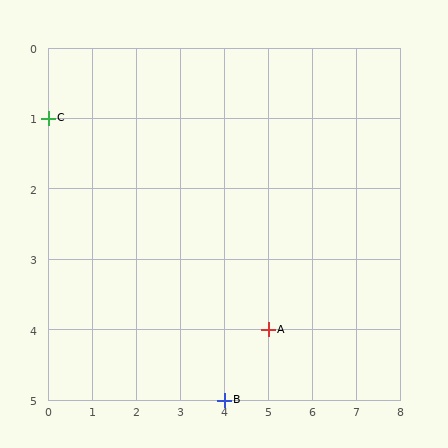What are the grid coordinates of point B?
Point B is at grid coordinates (4, 5).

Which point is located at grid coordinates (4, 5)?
Point B is at (4, 5).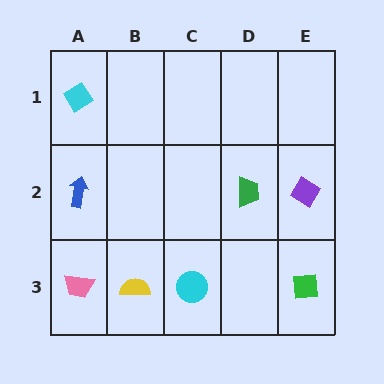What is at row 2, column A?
A blue arrow.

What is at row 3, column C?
A cyan circle.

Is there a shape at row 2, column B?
No, that cell is empty.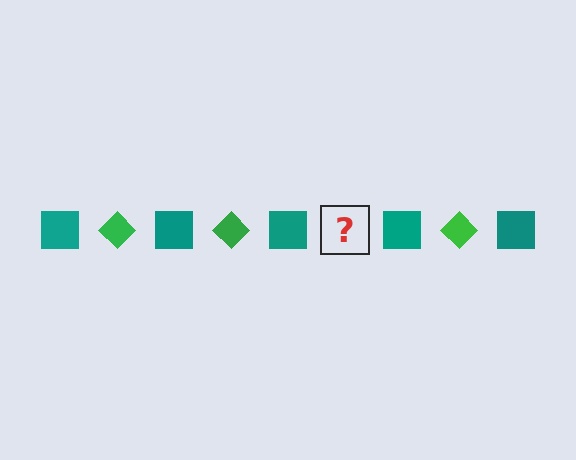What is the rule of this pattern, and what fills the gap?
The rule is that the pattern alternates between teal square and green diamond. The gap should be filled with a green diamond.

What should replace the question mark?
The question mark should be replaced with a green diamond.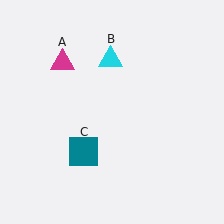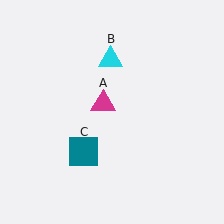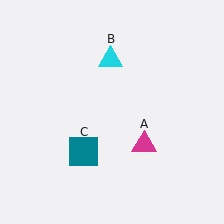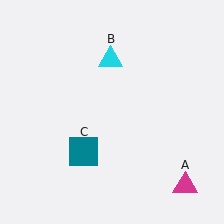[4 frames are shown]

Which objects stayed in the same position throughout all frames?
Cyan triangle (object B) and teal square (object C) remained stationary.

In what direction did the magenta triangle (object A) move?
The magenta triangle (object A) moved down and to the right.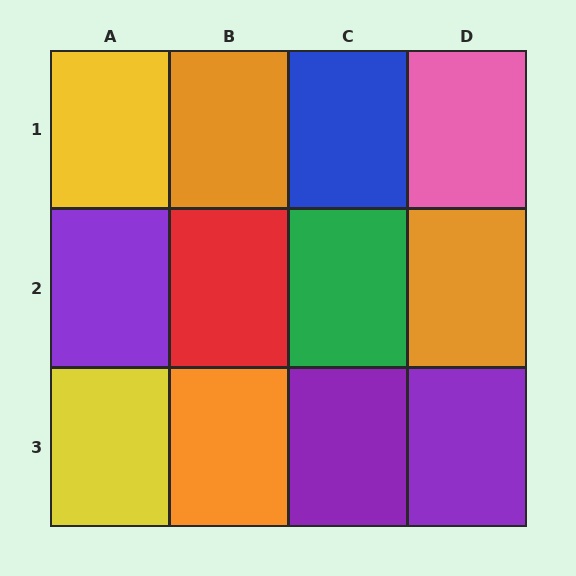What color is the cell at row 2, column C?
Green.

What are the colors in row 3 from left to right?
Yellow, orange, purple, purple.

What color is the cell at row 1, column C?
Blue.